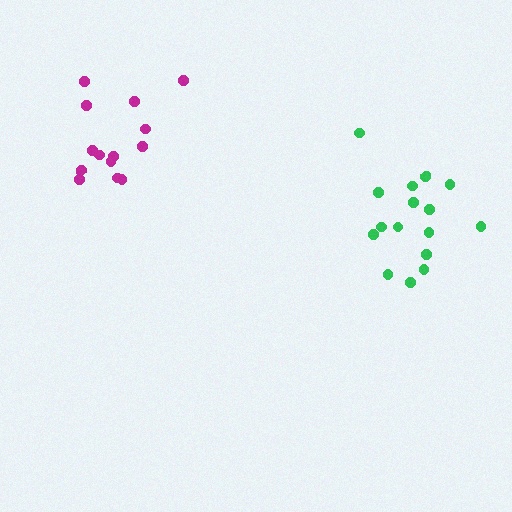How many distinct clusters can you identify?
There are 2 distinct clusters.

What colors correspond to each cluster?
The clusters are colored: green, magenta.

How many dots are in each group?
Group 1: 16 dots, Group 2: 14 dots (30 total).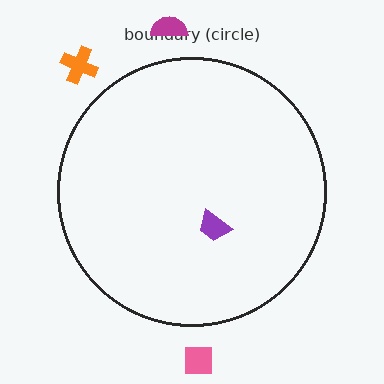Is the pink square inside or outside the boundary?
Outside.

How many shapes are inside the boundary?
1 inside, 3 outside.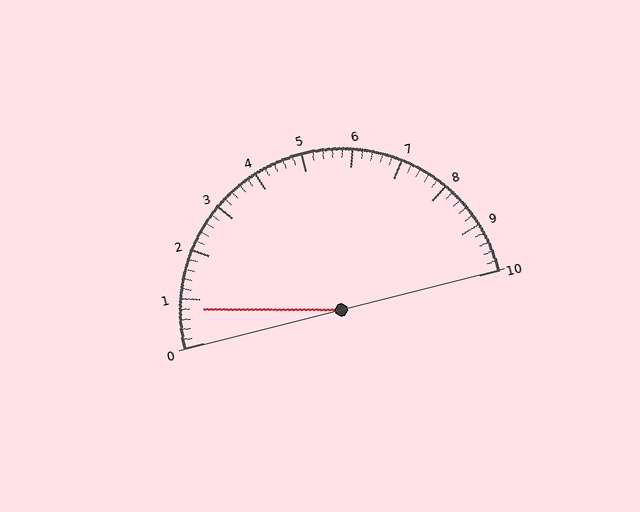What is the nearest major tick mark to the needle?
The nearest major tick mark is 1.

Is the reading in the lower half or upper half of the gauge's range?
The reading is in the lower half of the range (0 to 10).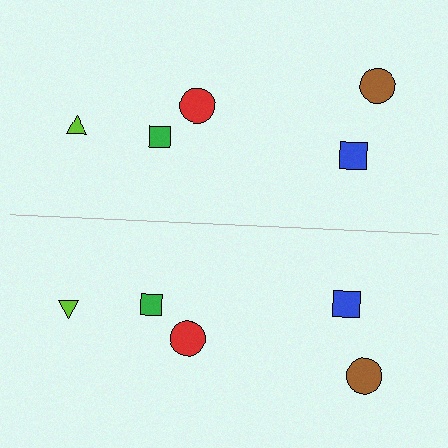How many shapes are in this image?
There are 10 shapes in this image.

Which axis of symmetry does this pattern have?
The pattern has a horizontal axis of symmetry running through the center of the image.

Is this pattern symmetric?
Yes, this pattern has bilateral (reflection) symmetry.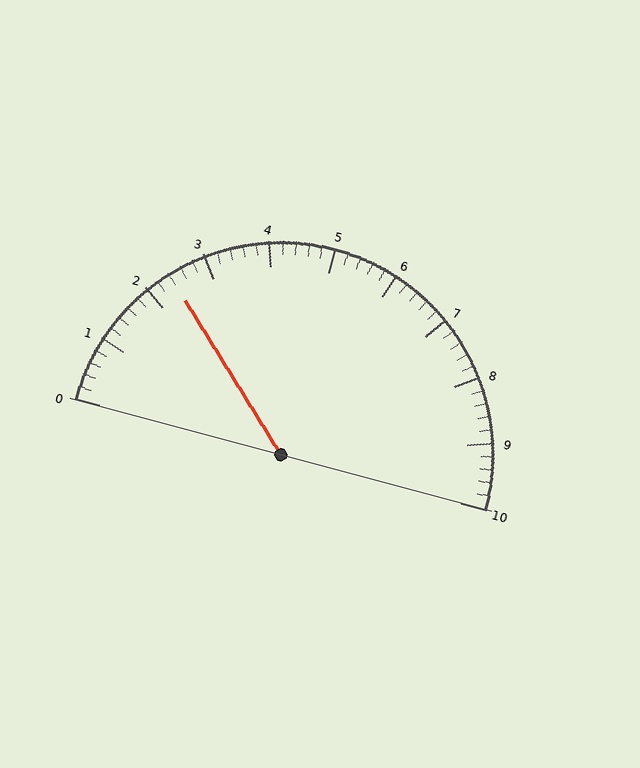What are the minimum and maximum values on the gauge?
The gauge ranges from 0 to 10.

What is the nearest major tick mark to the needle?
The nearest major tick mark is 2.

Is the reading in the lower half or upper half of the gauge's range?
The reading is in the lower half of the range (0 to 10).